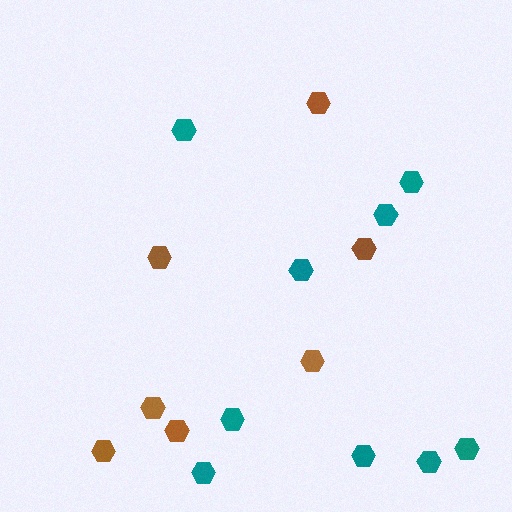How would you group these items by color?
There are 2 groups: one group of brown hexagons (7) and one group of teal hexagons (9).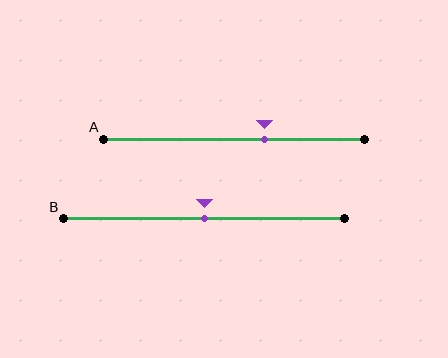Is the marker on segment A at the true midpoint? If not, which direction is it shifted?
No, the marker on segment A is shifted to the right by about 12% of the segment length.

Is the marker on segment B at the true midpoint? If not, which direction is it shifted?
Yes, the marker on segment B is at the true midpoint.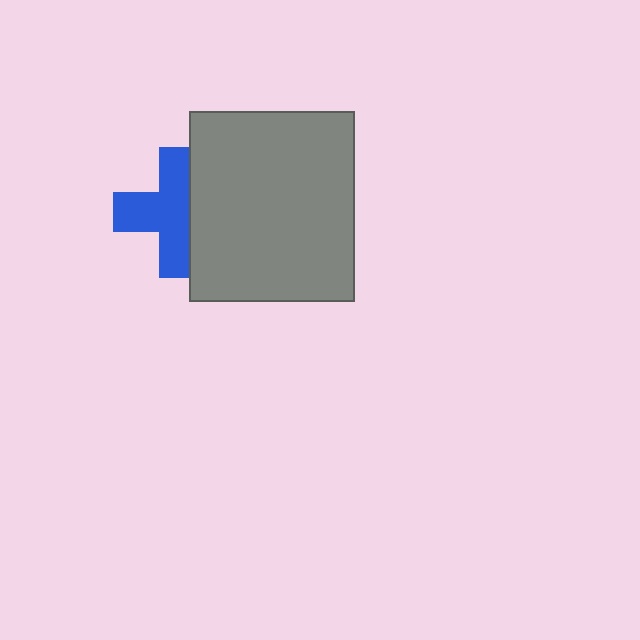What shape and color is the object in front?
The object in front is a gray rectangle.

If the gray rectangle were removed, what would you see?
You would see the complete blue cross.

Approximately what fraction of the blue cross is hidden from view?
Roughly 35% of the blue cross is hidden behind the gray rectangle.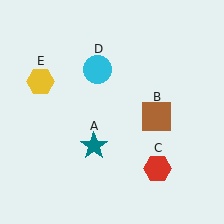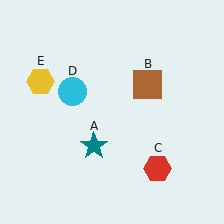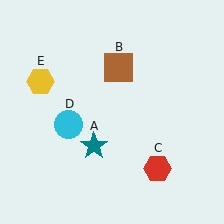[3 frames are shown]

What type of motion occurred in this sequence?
The brown square (object B), cyan circle (object D) rotated counterclockwise around the center of the scene.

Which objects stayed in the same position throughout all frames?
Teal star (object A) and red hexagon (object C) and yellow hexagon (object E) remained stationary.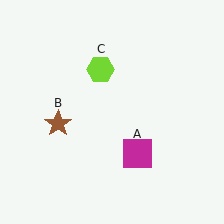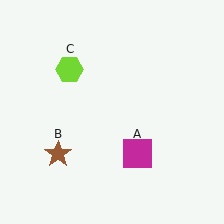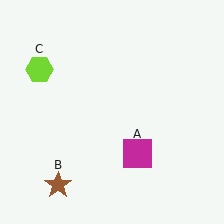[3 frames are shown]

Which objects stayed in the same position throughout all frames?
Magenta square (object A) remained stationary.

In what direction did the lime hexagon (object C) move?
The lime hexagon (object C) moved left.